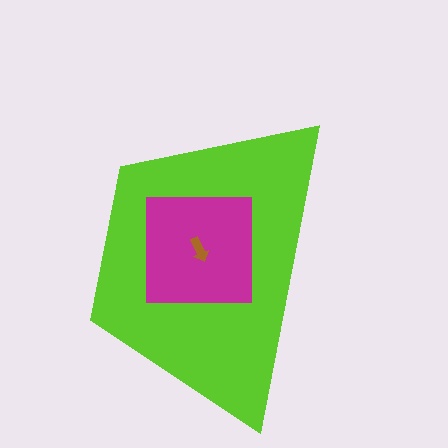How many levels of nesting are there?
3.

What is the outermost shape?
The lime trapezoid.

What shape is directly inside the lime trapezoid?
The magenta square.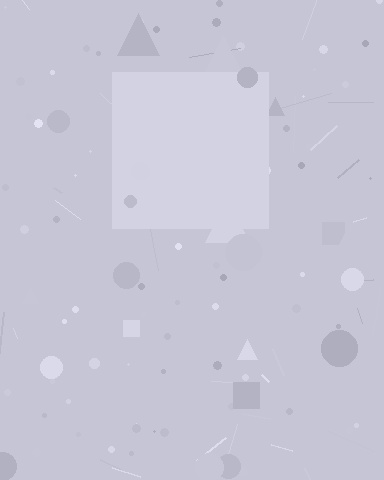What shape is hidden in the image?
A square is hidden in the image.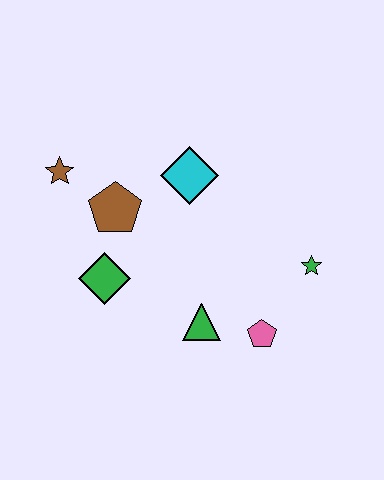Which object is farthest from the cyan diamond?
The pink pentagon is farthest from the cyan diamond.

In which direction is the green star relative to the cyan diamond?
The green star is to the right of the cyan diamond.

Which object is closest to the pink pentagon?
The green triangle is closest to the pink pentagon.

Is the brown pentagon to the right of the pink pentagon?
No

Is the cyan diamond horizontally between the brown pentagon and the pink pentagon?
Yes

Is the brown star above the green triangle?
Yes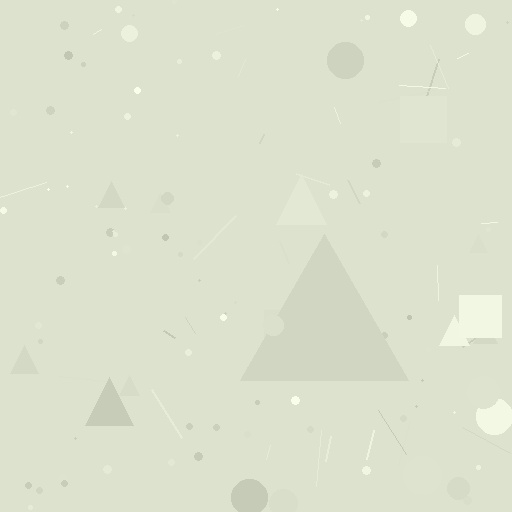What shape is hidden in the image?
A triangle is hidden in the image.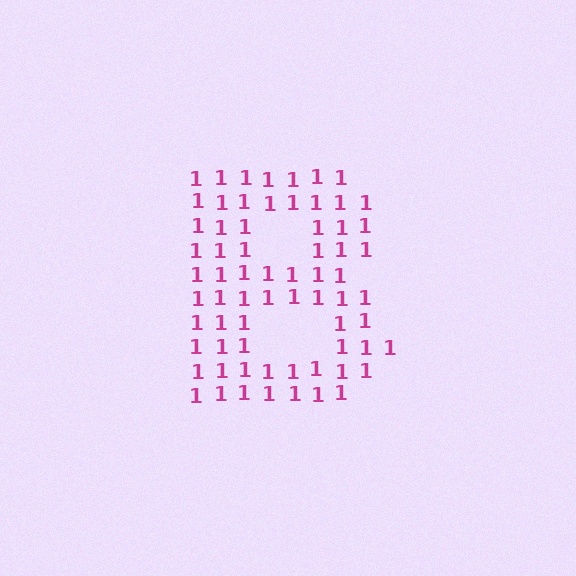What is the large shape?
The large shape is the letter B.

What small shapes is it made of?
It is made of small digit 1's.